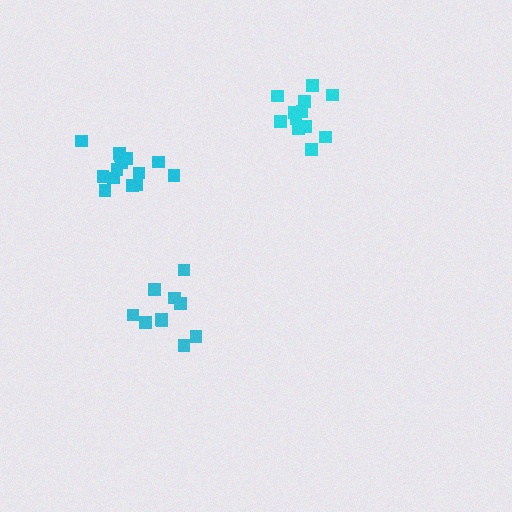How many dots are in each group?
Group 1: 10 dots, Group 2: 12 dots, Group 3: 14 dots (36 total).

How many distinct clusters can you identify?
There are 3 distinct clusters.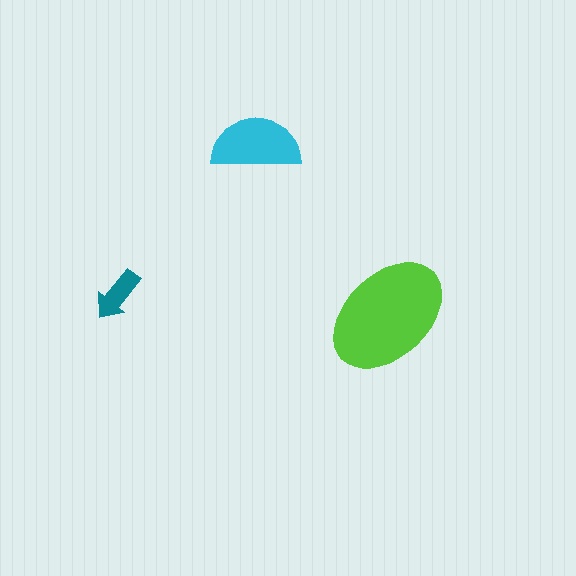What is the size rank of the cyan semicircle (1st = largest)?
2nd.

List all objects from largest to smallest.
The lime ellipse, the cyan semicircle, the teal arrow.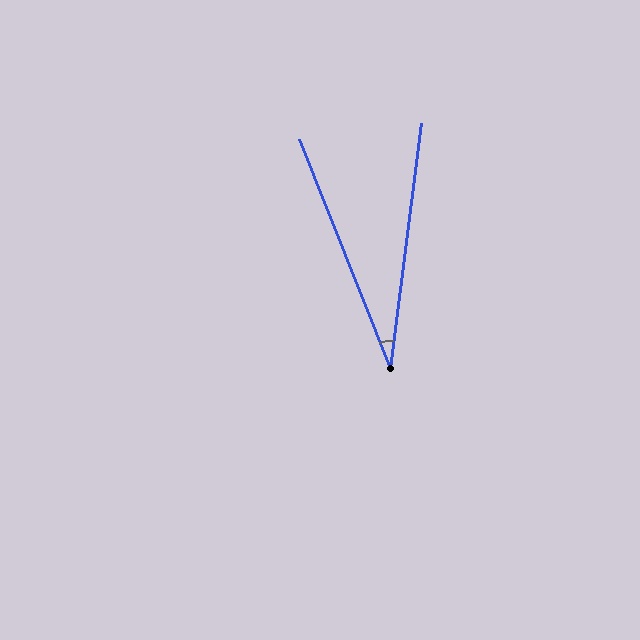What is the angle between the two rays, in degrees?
Approximately 29 degrees.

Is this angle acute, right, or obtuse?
It is acute.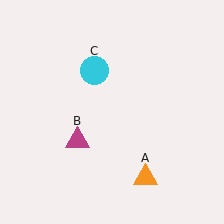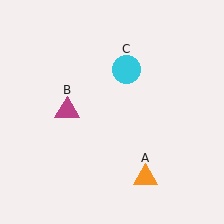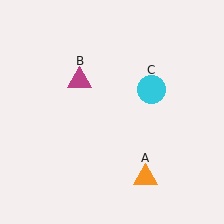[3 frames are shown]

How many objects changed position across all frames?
2 objects changed position: magenta triangle (object B), cyan circle (object C).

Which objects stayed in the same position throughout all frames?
Orange triangle (object A) remained stationary.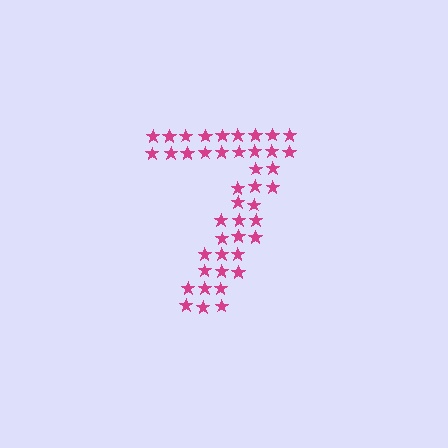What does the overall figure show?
The overall figure shows the digit 7.